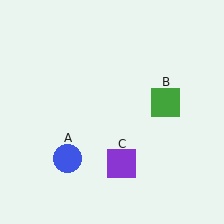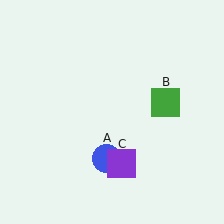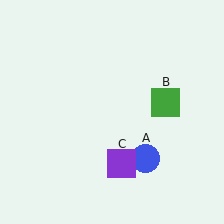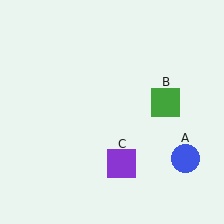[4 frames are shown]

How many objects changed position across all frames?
1 object changed position: blue circle (object A).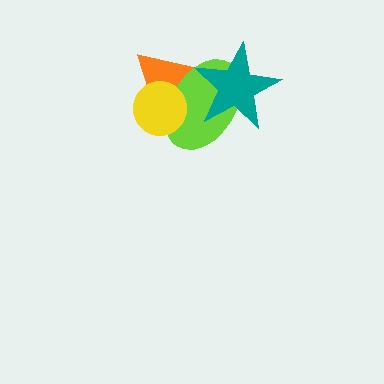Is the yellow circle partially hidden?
No, no other shape covers it.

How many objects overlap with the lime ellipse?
3 objects overlap with the lime ellipse.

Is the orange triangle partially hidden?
Yes, it is partially covered by another shape.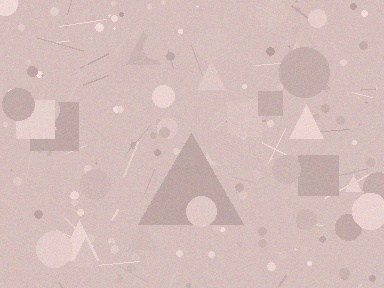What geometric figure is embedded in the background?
A triangle is embedded in the background.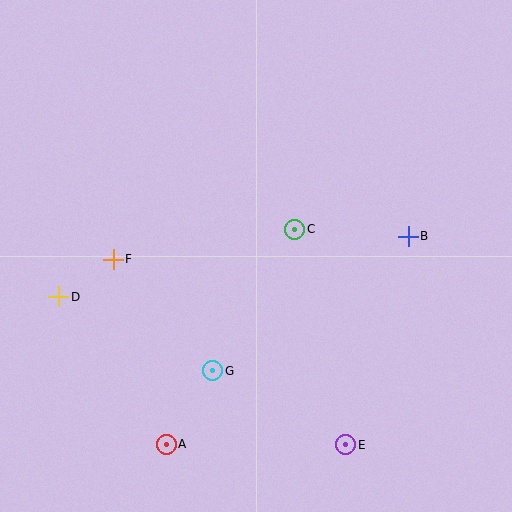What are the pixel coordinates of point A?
Point A is at (166, 444).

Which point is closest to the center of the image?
Point C at (295, 229) is closest to the center.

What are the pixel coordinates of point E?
Point E is at (346, 445).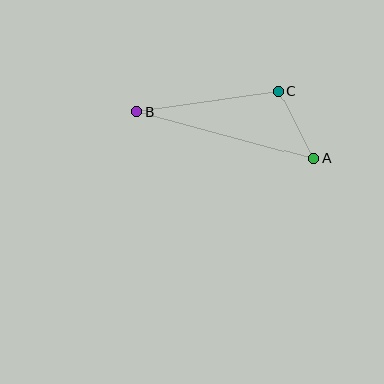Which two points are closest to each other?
Points A and C are closest to each other.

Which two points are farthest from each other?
Points A and B are farthest from each other.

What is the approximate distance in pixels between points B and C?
The distance between B and C is approximately 144 pixels.